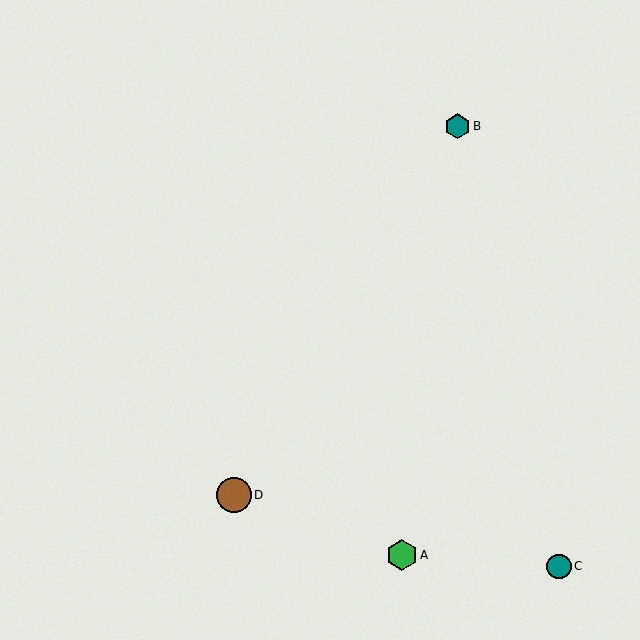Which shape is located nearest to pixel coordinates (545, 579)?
The teal circle (labeled C) at (559, 566) is nearest to that location.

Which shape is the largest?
The brown circle (labeled D) is the largest.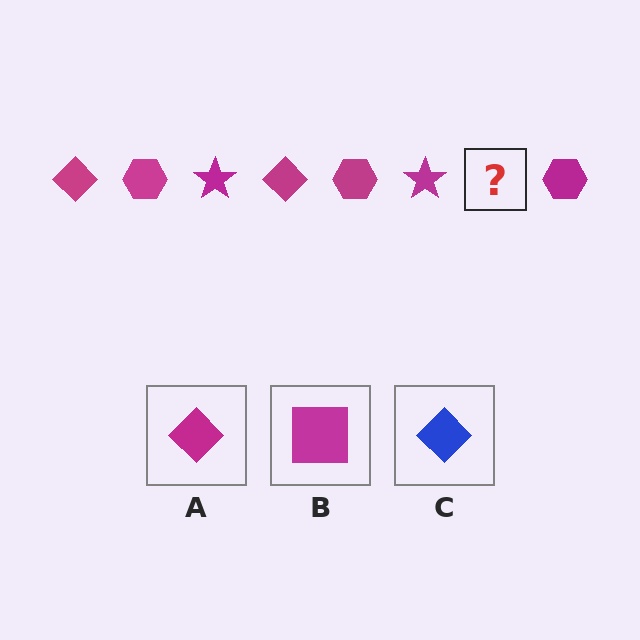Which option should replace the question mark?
Option A.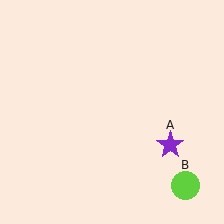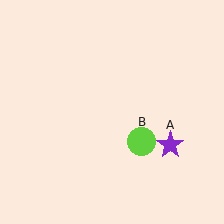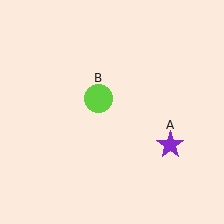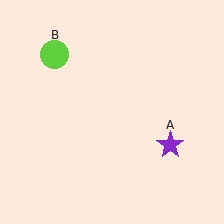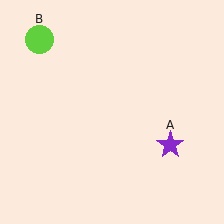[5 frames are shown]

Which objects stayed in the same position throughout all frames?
Purple star (object A) remained stationary.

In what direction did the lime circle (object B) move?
The lime circle (object B) moved up and to the left.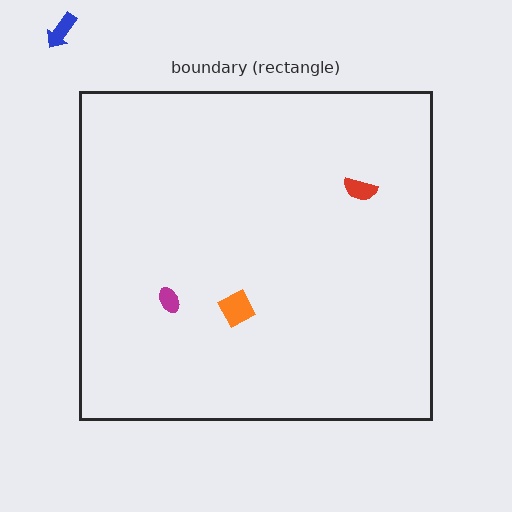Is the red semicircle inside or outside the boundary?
Inside.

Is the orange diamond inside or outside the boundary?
Inside.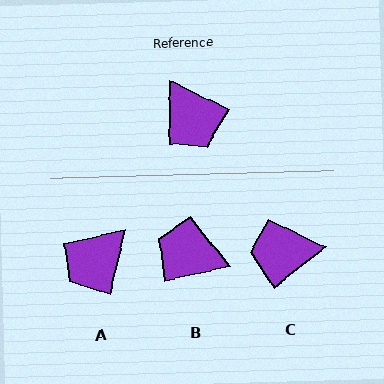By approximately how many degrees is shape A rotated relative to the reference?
Approximately 78 degrees clockwise.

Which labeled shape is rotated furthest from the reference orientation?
B, about 141 degrees away.